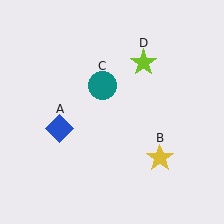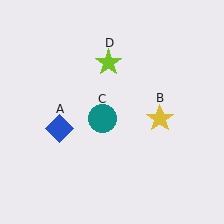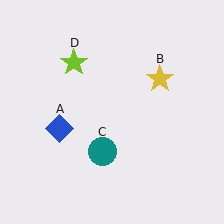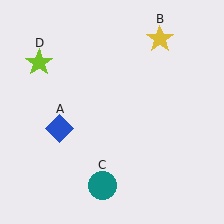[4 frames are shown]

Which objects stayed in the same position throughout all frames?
Blue diamond (object A) remained stationary.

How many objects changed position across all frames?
3 objects changed position: yellow star (object B), teal circle (object C), lime star (object D).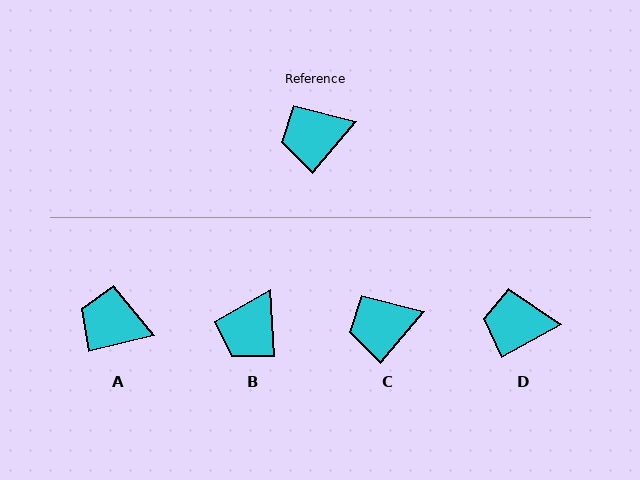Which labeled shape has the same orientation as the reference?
C.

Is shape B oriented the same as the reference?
No, it is off by about 44 degrees.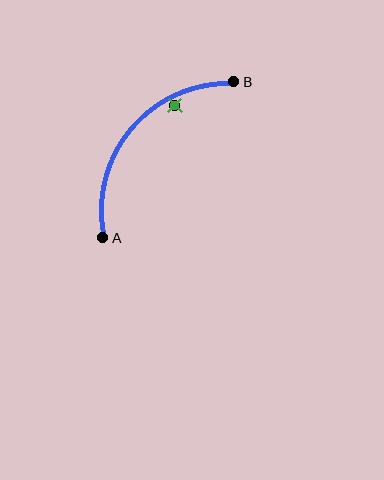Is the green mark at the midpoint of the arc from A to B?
No — the green mark does not lie on the arc at all. It sits slightly inside the curve.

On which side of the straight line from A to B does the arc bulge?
The arc bulges above and to the left of the straight line connecting A and B.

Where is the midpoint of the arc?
The arc midpoint is the point on the curve farthest from the straight line joining A and B. It sits above and to the left of that line.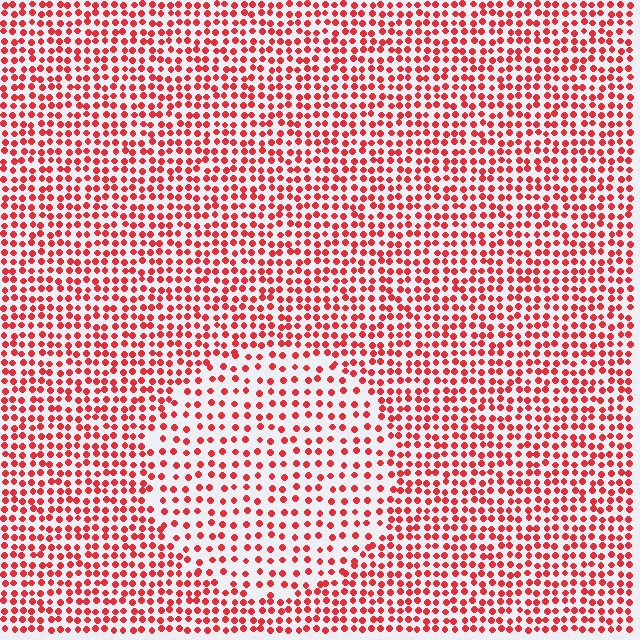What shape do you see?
I see a circle.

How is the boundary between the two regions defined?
The boundary is defined by a change in element density (approximately 1.7x ratio). All elements are the same color, size, and shape.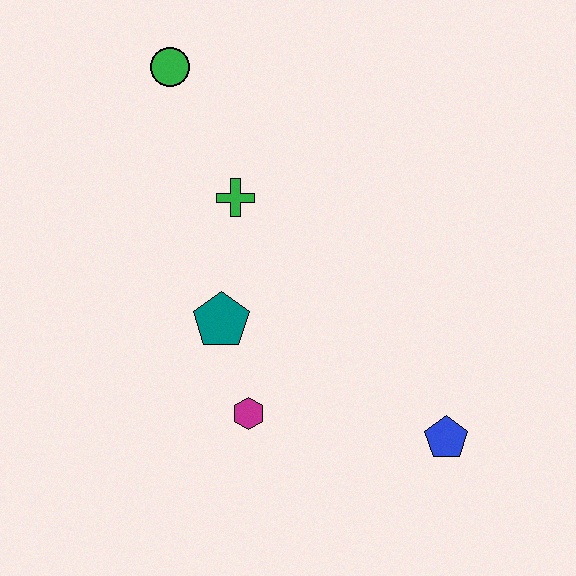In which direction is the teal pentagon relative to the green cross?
The teal pentagon is below the green cross.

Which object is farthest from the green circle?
The blue pentagon is farthest from the green circle.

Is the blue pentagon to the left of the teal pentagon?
No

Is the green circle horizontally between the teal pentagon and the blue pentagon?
No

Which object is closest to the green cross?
The teal pentagon is closest to the green cross.